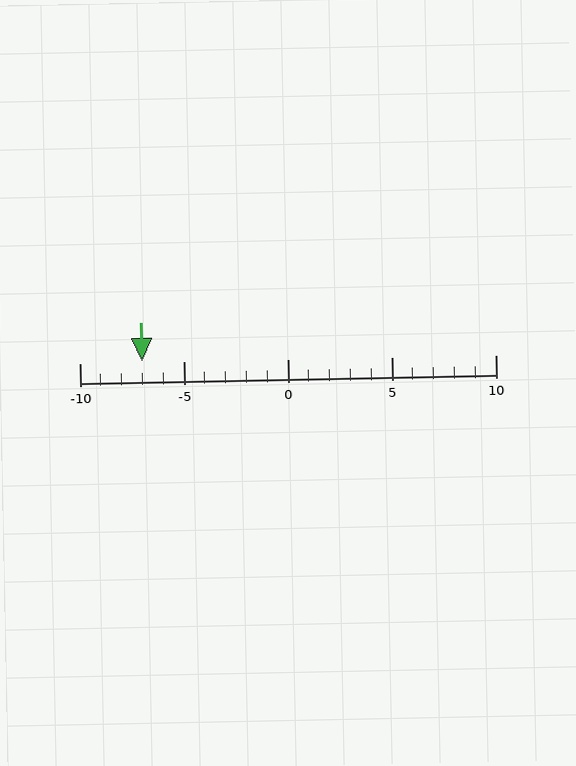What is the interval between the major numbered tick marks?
The major tick marks are spaced 5 units apart.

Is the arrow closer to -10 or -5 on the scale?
The arrow is closer to -5.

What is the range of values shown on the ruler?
The ruler shows values from -10 to 10.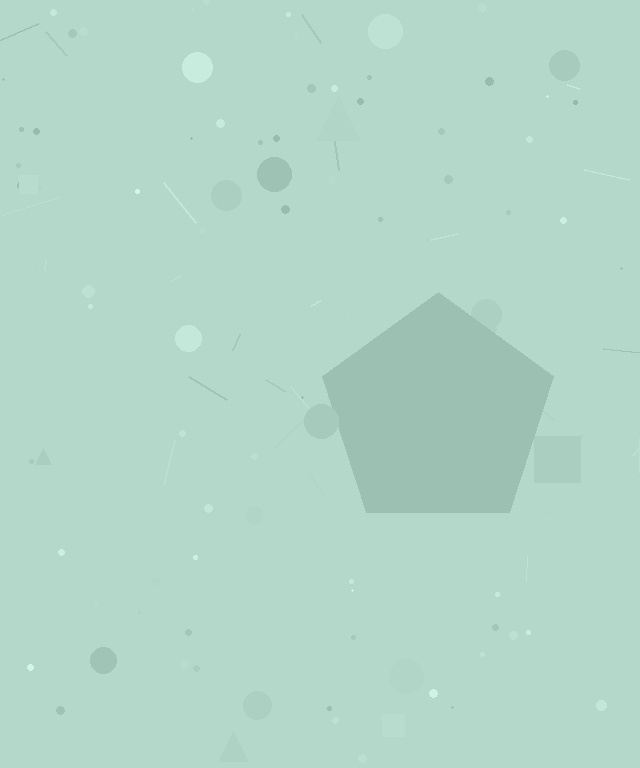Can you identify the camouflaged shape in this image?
The camouflaged shape is a pentagon.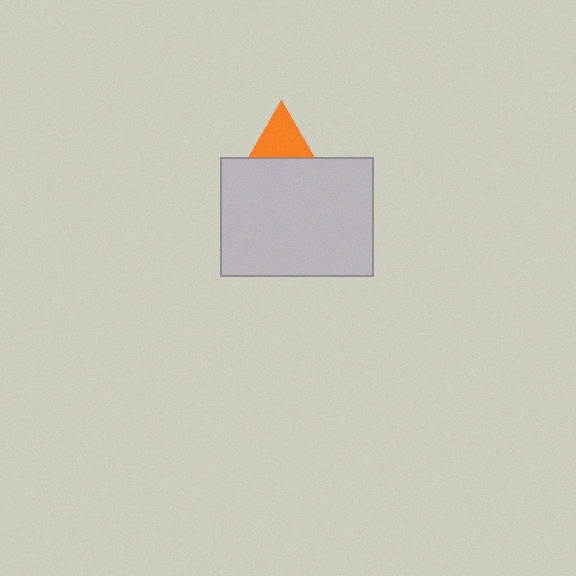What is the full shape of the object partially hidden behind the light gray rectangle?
The partially hidden object is an orange triangle.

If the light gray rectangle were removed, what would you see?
You would see the complete orange triangle.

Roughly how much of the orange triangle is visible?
A small part of it is visible (roughly 40%).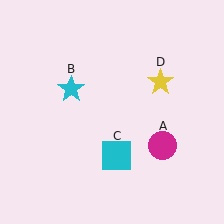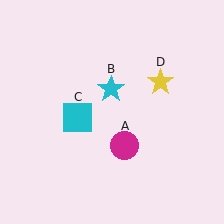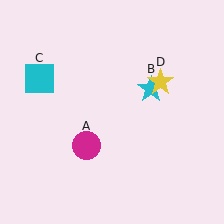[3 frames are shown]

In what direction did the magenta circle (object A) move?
The magenta circle (object A) moved left.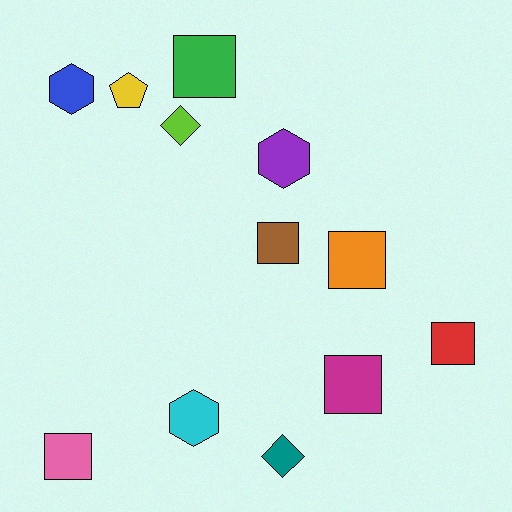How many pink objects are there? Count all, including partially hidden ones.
There is 1 pink object.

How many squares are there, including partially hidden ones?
There are 6 squares.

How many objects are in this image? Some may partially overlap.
There are 12 objects.